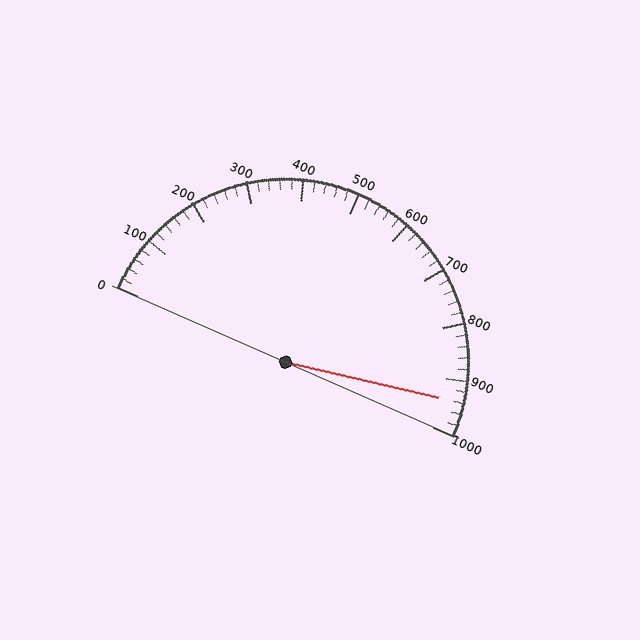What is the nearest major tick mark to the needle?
The nearest major tick mark is 900.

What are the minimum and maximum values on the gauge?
The gauge ranges from 0 to 1000.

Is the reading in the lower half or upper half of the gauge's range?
The reading is in the upper half of the range (0 to 1000).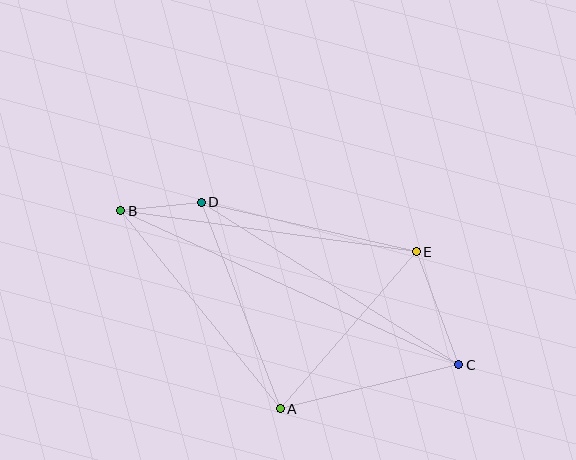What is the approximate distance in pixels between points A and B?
The distance between A and B is approximately 254 pixels.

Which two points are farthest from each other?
Points B and C are farthest from each other.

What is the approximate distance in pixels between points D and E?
The distance between D and E is approximately 221 pixels.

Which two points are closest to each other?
Points B and D are closest to each other.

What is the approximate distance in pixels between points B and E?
The distance between B and E is approximately 299 pixels.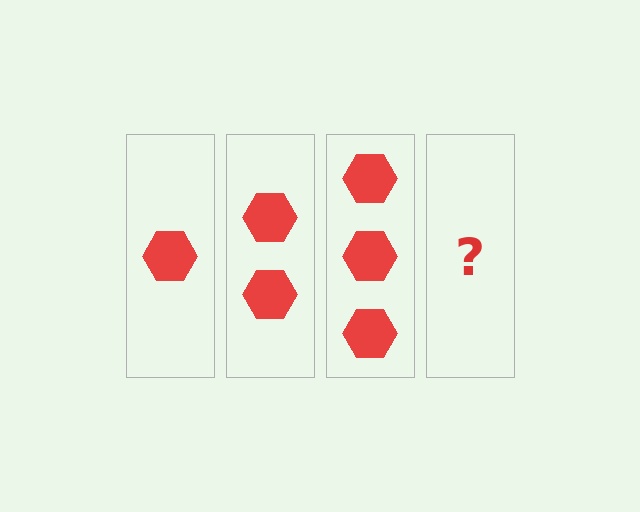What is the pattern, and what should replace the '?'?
The pattern is that each step adds one more hexagon. The '?' should be 4 hexagons.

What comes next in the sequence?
The next element should be 4 hexagons.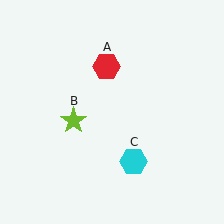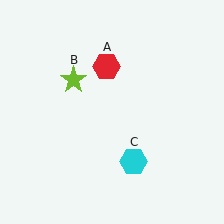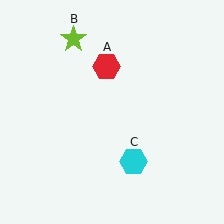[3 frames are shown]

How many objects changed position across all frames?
1 object changed position: lime star (object B).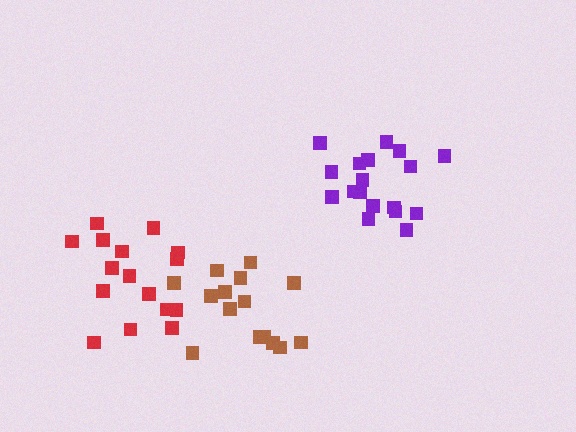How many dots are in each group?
Group 1: 15 dots, Group 2: 16 dots, Group 3: 18 dots (49 total).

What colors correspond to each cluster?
The clusters are colored: brown, red, purple.